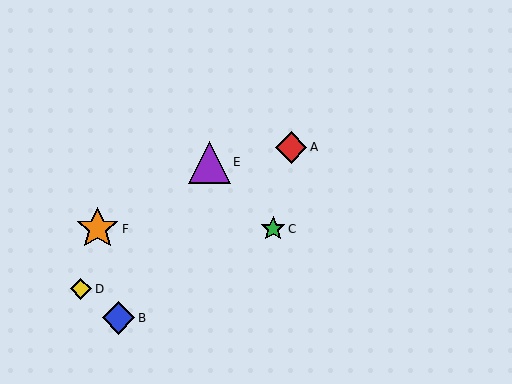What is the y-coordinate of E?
Object E is at y≈162.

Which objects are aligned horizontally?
Objects C, F are aligned horizontally.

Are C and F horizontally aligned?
Yes, both are at y≈229.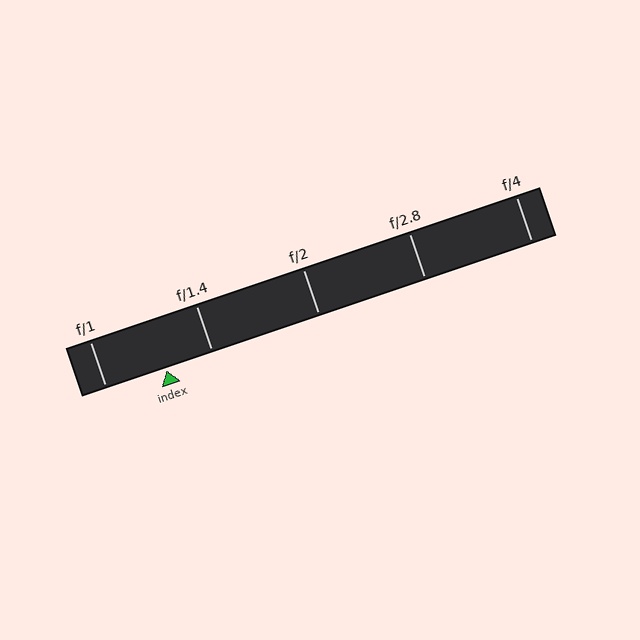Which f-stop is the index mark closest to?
The index mark is closest to f/1.4.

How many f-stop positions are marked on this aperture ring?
There are 5 f-stop positions marked.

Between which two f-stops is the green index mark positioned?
The index mark is between f/1 and f/1.4.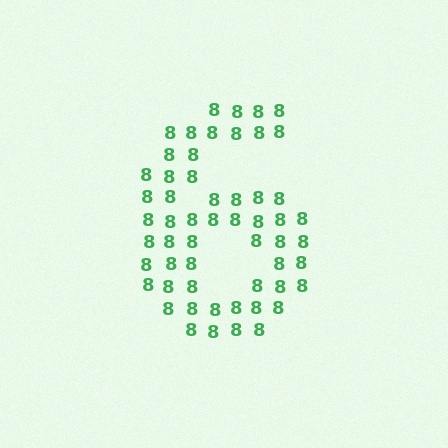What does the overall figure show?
The overall figure shows the digit 6.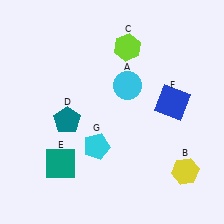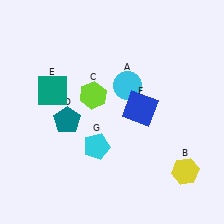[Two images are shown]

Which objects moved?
The objects that moved are: the lime hexagon (C), the teal square (E), the blue square (F).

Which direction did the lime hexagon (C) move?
The lime hexagon (C) moved down.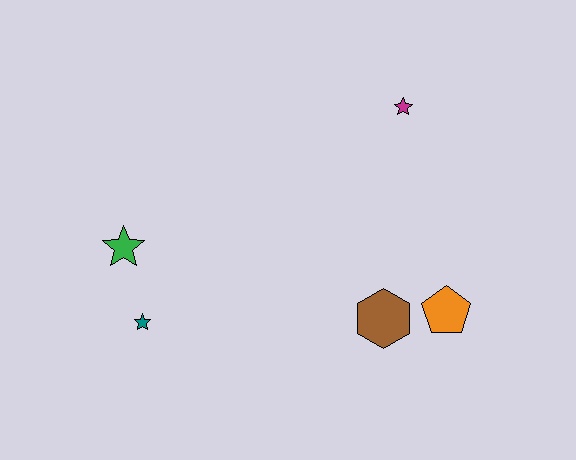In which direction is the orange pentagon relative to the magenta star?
The orange pentagon is below the magenta star.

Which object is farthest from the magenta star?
The teal star is farthest from the magenta star.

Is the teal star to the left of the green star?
No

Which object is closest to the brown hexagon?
The orange pentagon is closest to the brown hexagon.